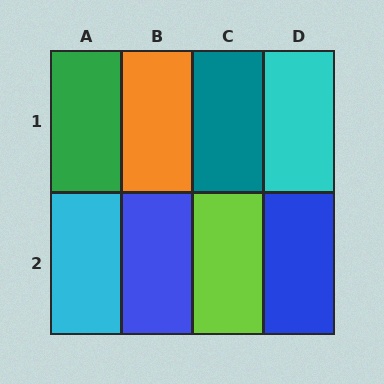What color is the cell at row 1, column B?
Orange.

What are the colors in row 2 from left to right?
Cyan, blue, lime, blue.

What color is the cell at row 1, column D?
Cyan.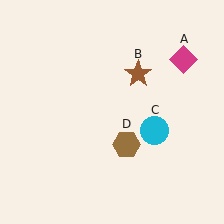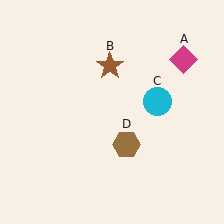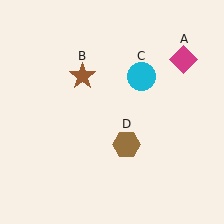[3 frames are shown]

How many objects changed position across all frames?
2 objects changed position: brown star (object B), cyan circle (object C).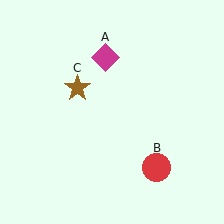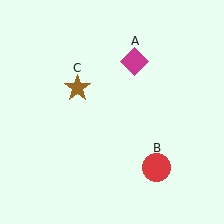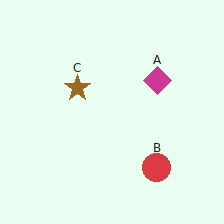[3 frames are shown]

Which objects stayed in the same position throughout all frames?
Red circle (object B) and brown star (object C) remained stationary.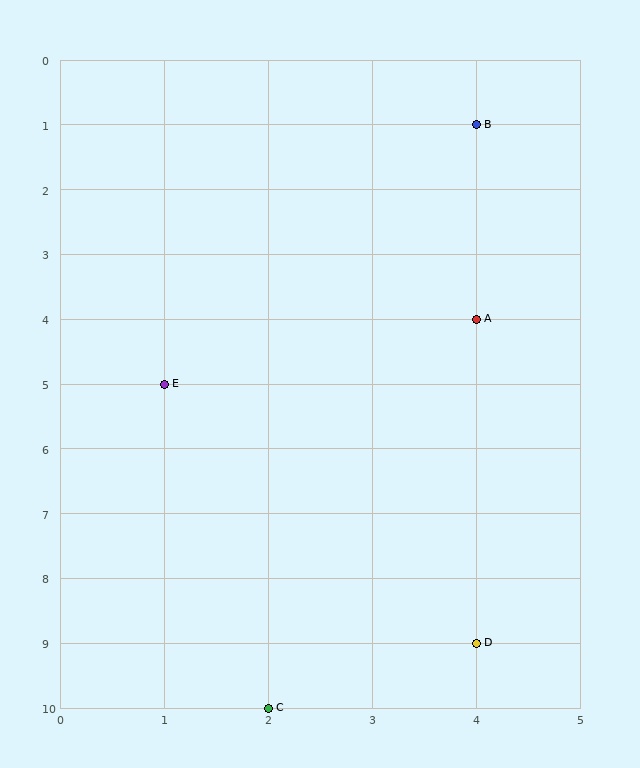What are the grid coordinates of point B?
Point B is at grid coordinates (4, 1).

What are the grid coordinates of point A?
Point A is at grid coordinates (4, 4).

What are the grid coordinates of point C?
Point C is at grid coordinates (2, 10).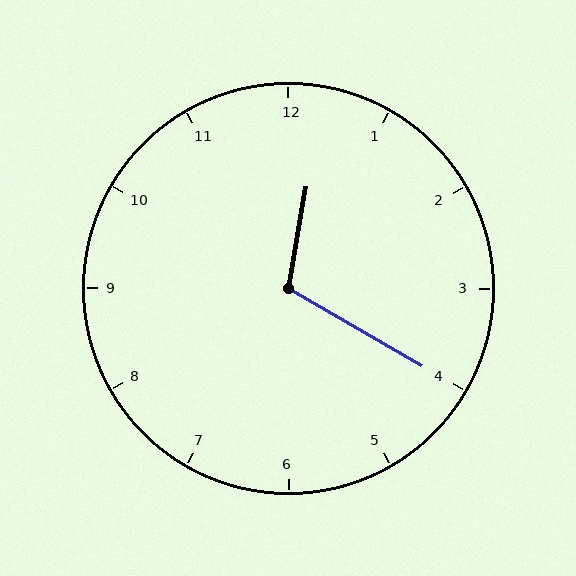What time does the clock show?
12:20.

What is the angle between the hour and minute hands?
Approximately 110 degrees.